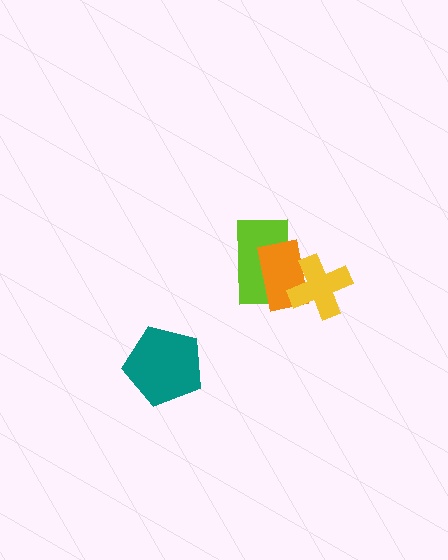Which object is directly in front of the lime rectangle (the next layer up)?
The orange rectangle is directly in front of the lime rectangle.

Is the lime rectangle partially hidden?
Yes, it is partially covered by another shape.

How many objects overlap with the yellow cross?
2 objects overlap with the yellow cross.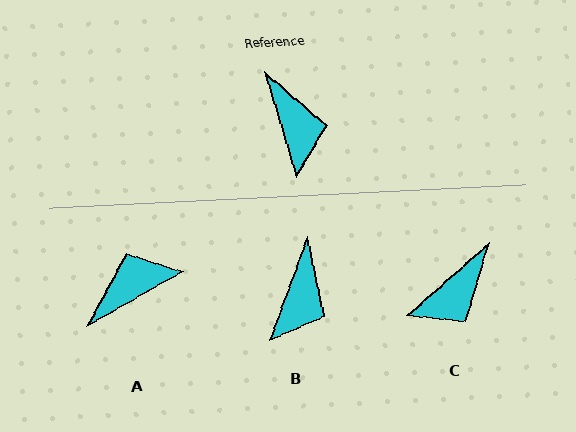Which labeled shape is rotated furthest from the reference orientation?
A, about 102 degrees away.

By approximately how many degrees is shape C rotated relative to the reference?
Approximately 66 degrees clockwise.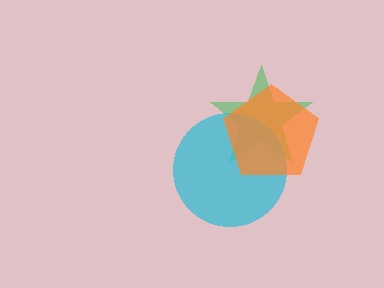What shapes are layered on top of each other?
The layered shapes are: a green star, a cyan circle, an orange pentagon.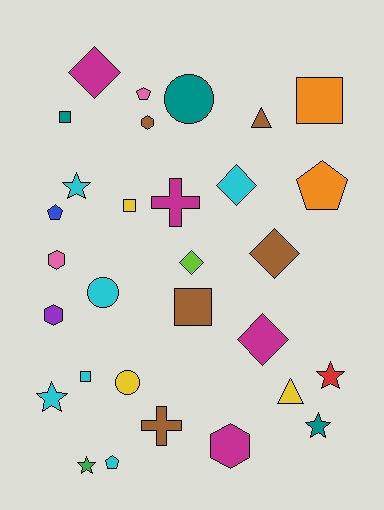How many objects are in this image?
There are 30 objects.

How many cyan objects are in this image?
There are 6 cyan objects.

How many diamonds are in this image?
There are 5 diamonds.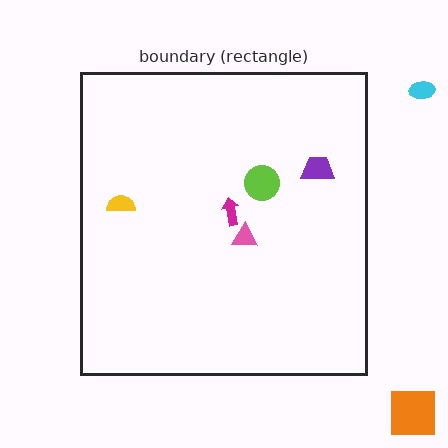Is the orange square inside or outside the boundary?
Outside.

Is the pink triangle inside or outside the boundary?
Inside.